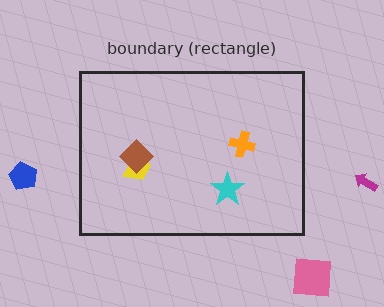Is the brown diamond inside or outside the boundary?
Inside.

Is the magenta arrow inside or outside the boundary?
Outside.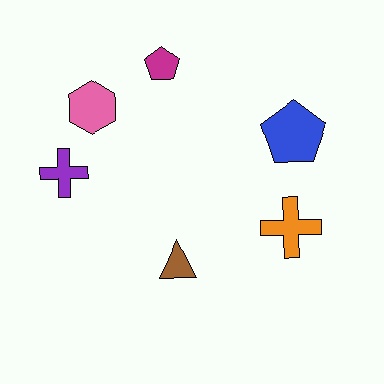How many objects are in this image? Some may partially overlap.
There are 6 objects.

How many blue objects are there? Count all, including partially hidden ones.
There is 1 blue object.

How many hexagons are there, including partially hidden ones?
There is 1 hexagon.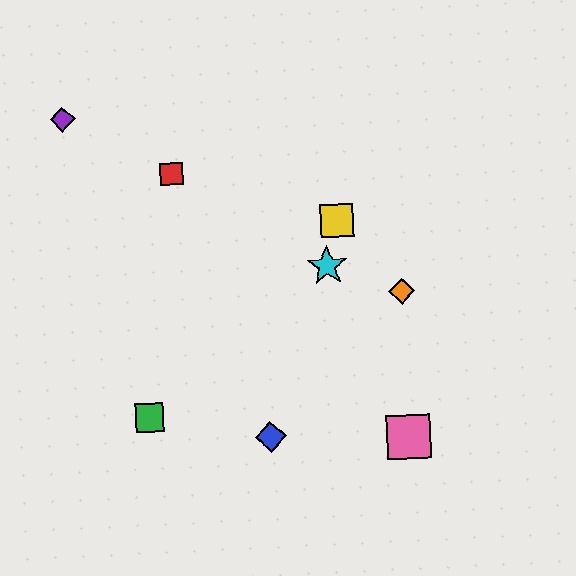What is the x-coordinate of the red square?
The red square is at x≈171.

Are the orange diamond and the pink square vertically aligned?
Yes, both are at x≈402.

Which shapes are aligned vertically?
The orange diamond, the pink square are aligned vertically.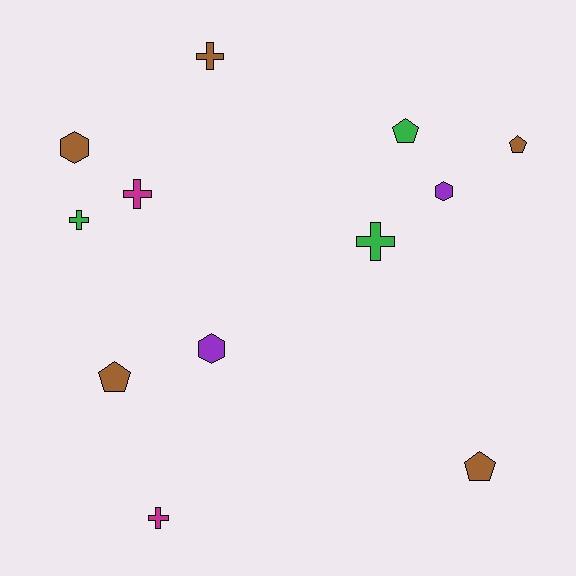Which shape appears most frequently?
Cross, with 5 objects.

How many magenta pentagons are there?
There are no magenta pentagons.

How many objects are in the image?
There are 12 objects.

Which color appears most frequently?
Brown, with 5 objects.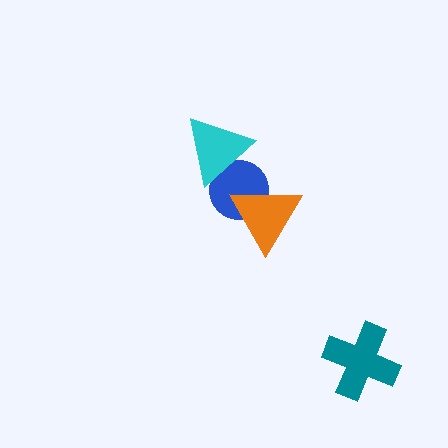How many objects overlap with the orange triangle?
1 object overlaps with the orange triangle.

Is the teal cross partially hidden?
No, no other shape covers it.